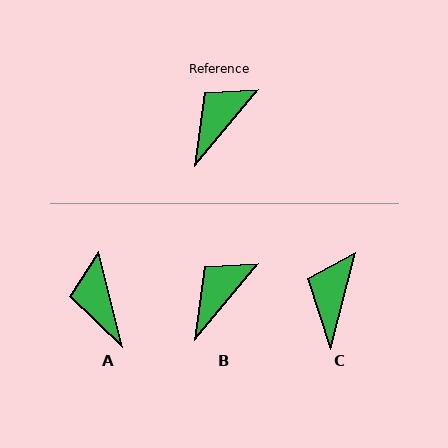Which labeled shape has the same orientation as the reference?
B.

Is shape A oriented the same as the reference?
No, it is off by about 54 degrees.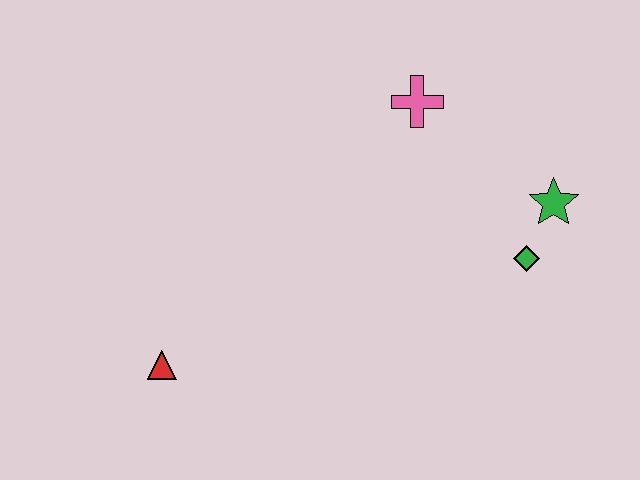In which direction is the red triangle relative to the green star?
The red triangle is to the left of the green star.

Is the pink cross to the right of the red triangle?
Yes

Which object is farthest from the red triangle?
The green star is farthest from the red triangle.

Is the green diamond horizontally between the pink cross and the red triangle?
No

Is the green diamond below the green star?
Yes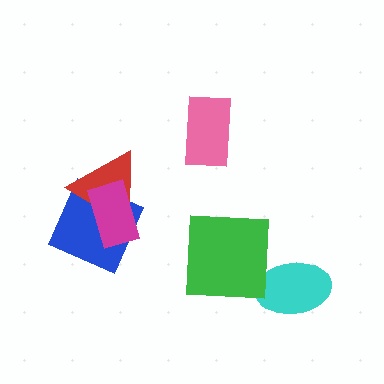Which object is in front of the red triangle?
The magenta rectangle is in front of the red triangle.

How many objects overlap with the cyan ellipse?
0 objects overlap with the cyan ellipse.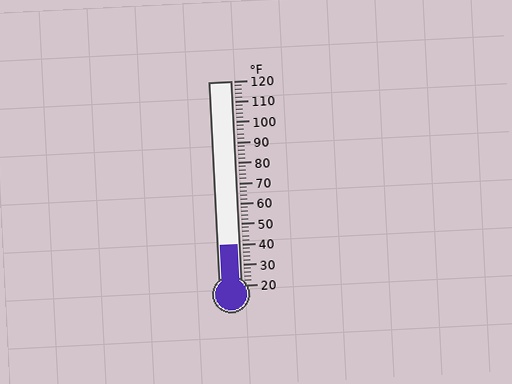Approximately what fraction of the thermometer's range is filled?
The thermometer is filled to approximately 20% of its range.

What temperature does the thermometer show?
The thermometer shows approximately 40°F.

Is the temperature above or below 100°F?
The temperature is below 100°F.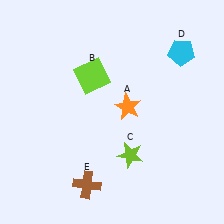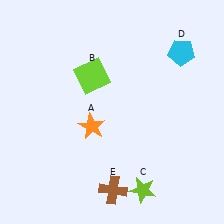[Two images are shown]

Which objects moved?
The objects that moved are: the orange star (A), the lime star (C), the brown cross (E).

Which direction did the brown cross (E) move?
The brown cross (E) moved right.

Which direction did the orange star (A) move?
The orange star (A) moved left.